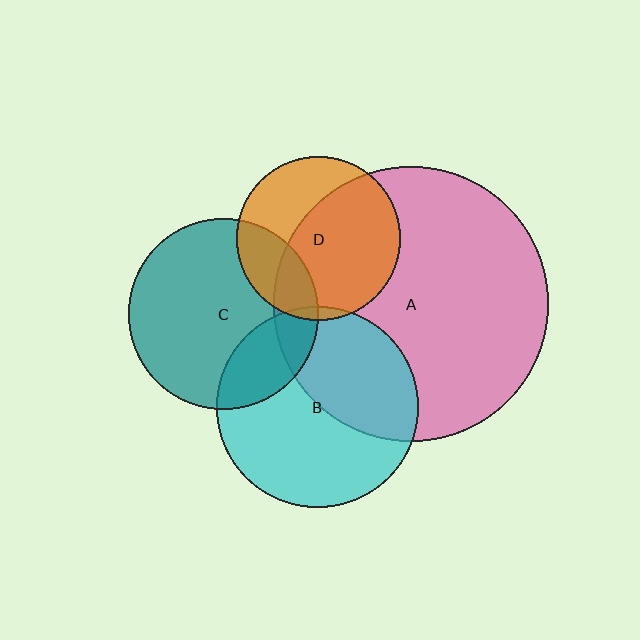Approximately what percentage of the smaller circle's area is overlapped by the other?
Approximately 60%.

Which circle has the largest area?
Circle A (pink).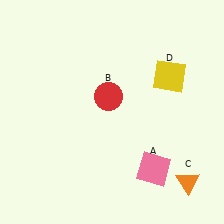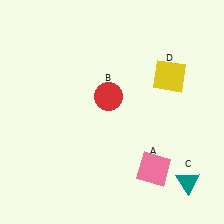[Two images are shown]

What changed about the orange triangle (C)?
In Image 1, C is orange. In Image 2, it changed to teal.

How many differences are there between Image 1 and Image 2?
There is 1 difference between the two images.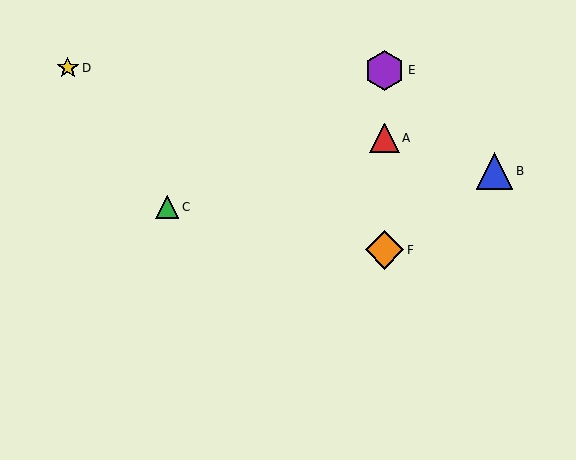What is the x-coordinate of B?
Object B is at x≈495.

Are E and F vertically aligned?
Yes, both are at x≈385.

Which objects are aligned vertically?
Objects A, E, F are aligned vertically.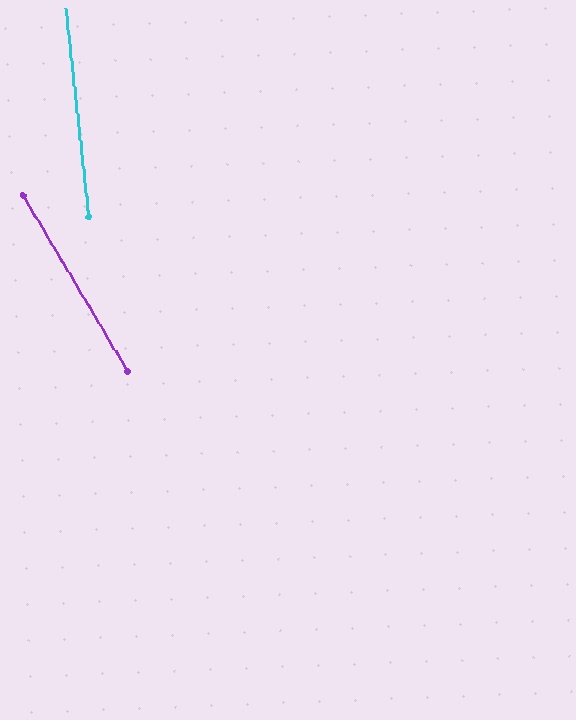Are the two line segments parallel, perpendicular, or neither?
Neither parallel nor perpendicular — they differ by about 24°.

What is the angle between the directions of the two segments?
Approximately 24 degrees.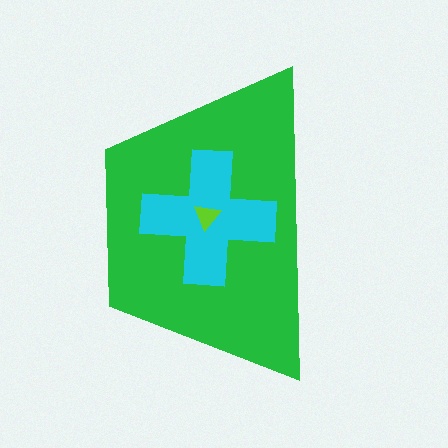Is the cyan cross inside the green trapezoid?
Yes.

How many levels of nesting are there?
3.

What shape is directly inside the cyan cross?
The lime triangle.